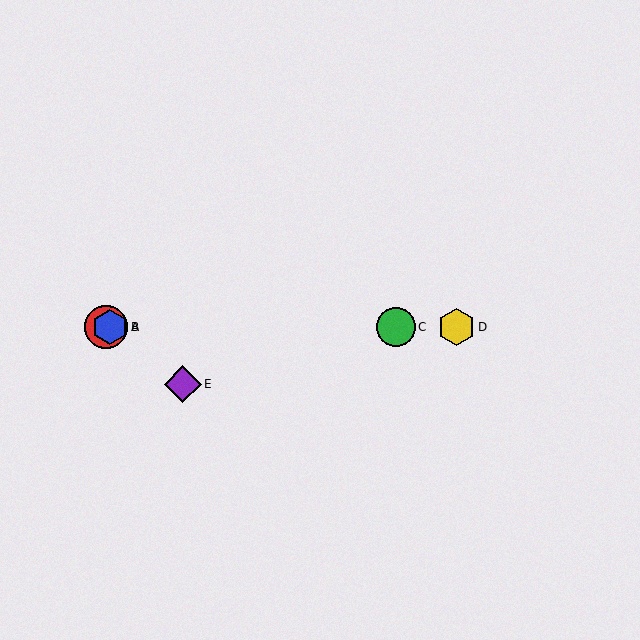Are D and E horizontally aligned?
No, D is at y≈327 and E is at y≈384.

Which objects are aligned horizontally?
Objects A, B, C, D are aligned horizontally.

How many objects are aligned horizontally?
4 objects (A, B, C, D) are aligned horizontally.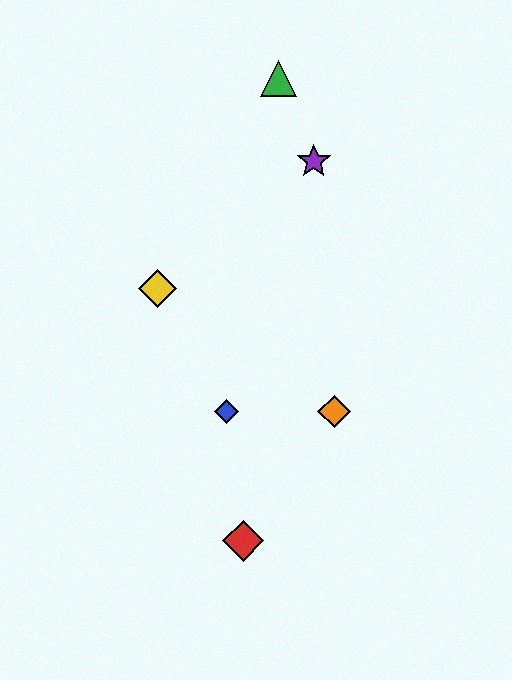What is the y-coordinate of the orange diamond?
The orange diamond is at y≈412.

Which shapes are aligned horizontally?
The blue diamond, the orange diamond are aligned horizontally.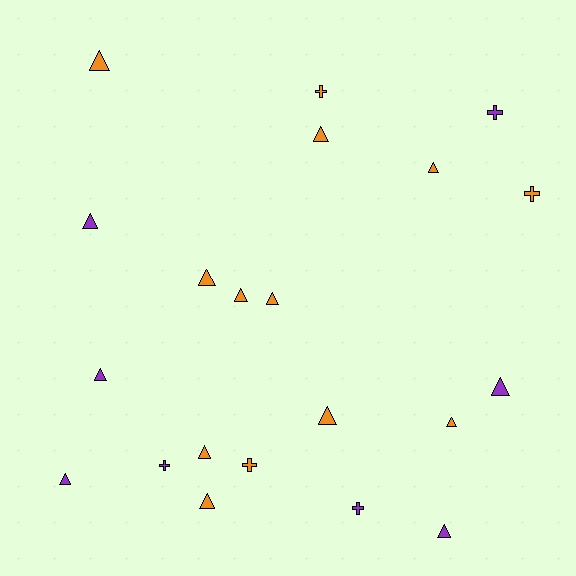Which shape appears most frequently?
Triangle, with 15 objects.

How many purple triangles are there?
There are 5 purple triangles.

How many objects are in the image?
There are 21 objects.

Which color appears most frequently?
Orange, with 13 objects.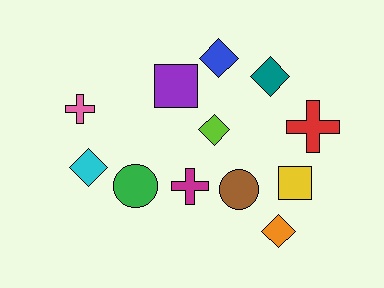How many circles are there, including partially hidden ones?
There are 2 circles.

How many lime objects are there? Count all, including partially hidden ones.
There is 1 lime object.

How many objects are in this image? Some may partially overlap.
There are 12 objects.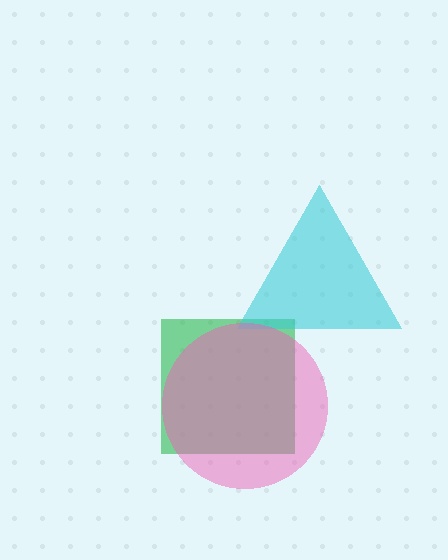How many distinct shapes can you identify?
There are 3 distinct shapes: a green square, a cyan triangle, a pink circle.